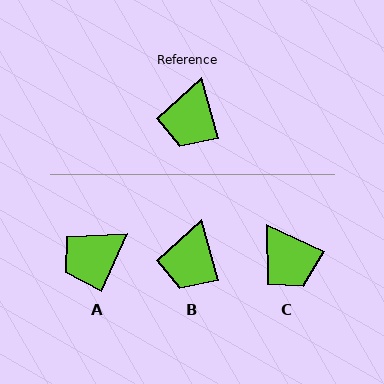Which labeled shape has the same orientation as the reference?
B.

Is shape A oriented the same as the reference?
No, it is off by about 40 degrees.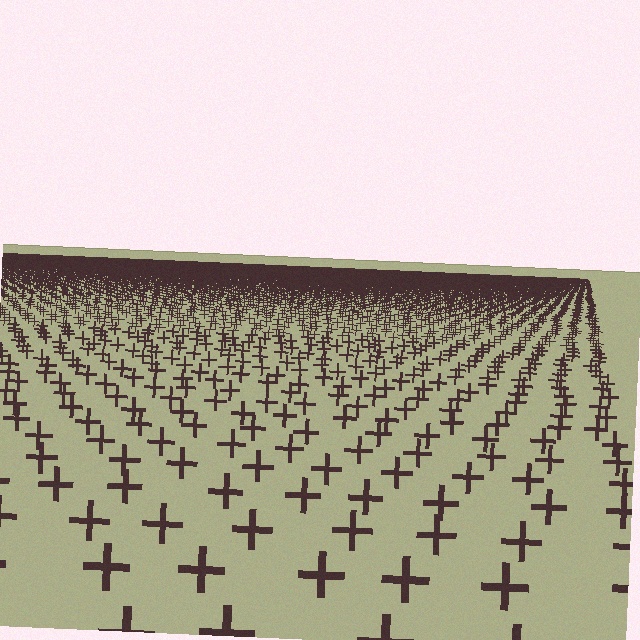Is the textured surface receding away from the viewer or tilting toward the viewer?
The surface is receding away from the viewer. Texture elements get smaller and denser toward the top.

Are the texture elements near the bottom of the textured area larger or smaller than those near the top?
Larger. Near the bottom, elements are closer to the viewer and appear at a bigger on-screen size.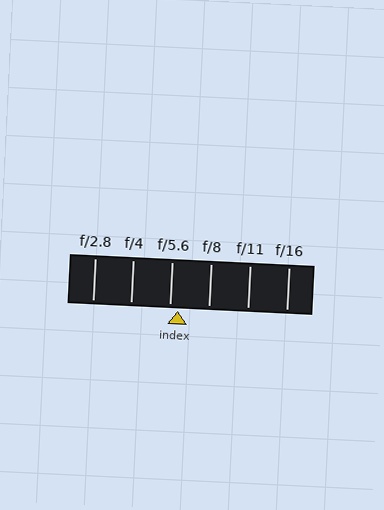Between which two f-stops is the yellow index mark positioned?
The index mark is between f/5.6 and f/8.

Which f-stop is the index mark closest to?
The index mark is closest to f/5.6.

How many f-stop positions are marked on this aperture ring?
There are 6 f-stop positions marked.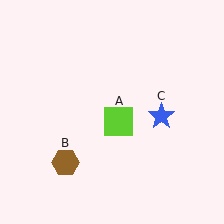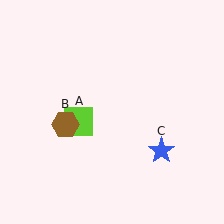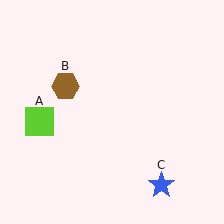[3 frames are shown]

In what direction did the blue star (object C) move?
The blue star (object C) moved down.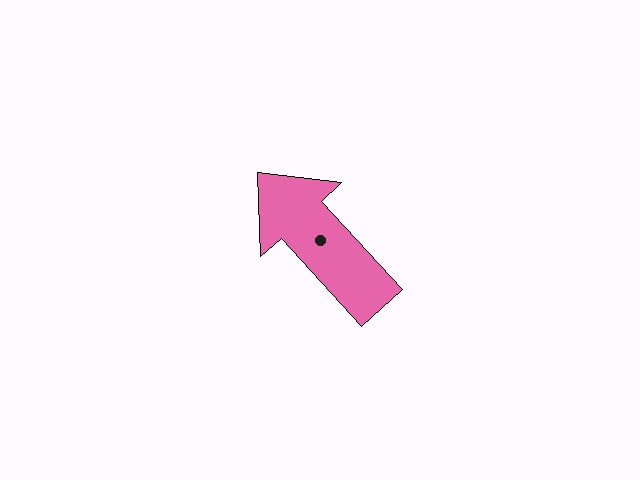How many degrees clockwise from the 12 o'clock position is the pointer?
Approximately 317 degrees.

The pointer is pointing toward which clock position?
Roughly 11 o'clock.